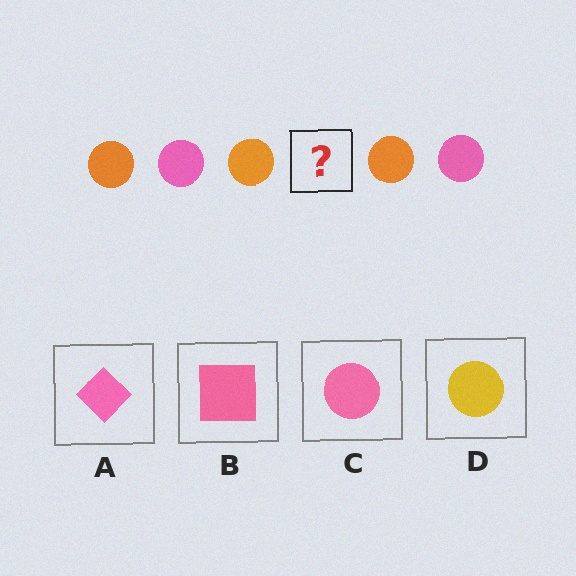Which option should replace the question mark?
Option C.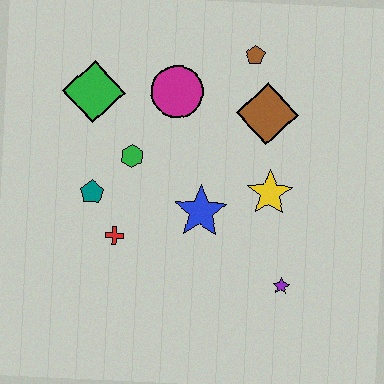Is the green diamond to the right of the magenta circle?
No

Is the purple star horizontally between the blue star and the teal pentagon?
No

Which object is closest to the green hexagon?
The teal pentagon is closest to the green hexagon.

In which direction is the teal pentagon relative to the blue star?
The teal pentagon is to the left of the blue star.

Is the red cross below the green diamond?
Yes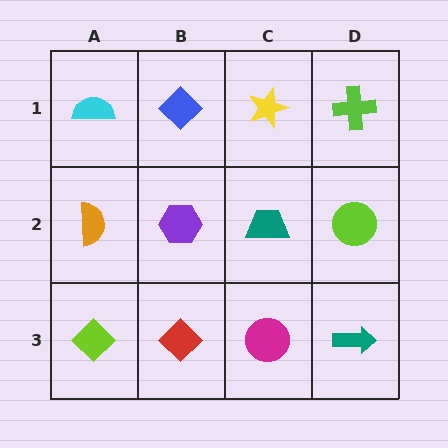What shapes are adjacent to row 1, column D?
A lime circle (row 2, column D), a yellow star (row 1, column C).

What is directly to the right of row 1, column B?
A yellow star.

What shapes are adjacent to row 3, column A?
An orange semicircle (row 2, column A), a red diamond (row 3, column B).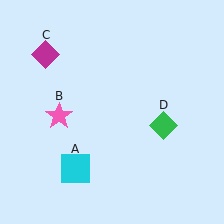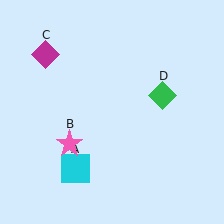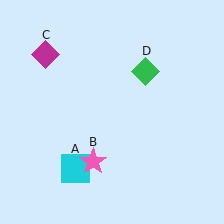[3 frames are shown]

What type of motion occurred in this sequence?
The pink star (object B), green diamond (object D) rotated counterclockwise around the center of the scene.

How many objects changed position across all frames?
2 objects changed position: pink star (object B), green diamond (object D).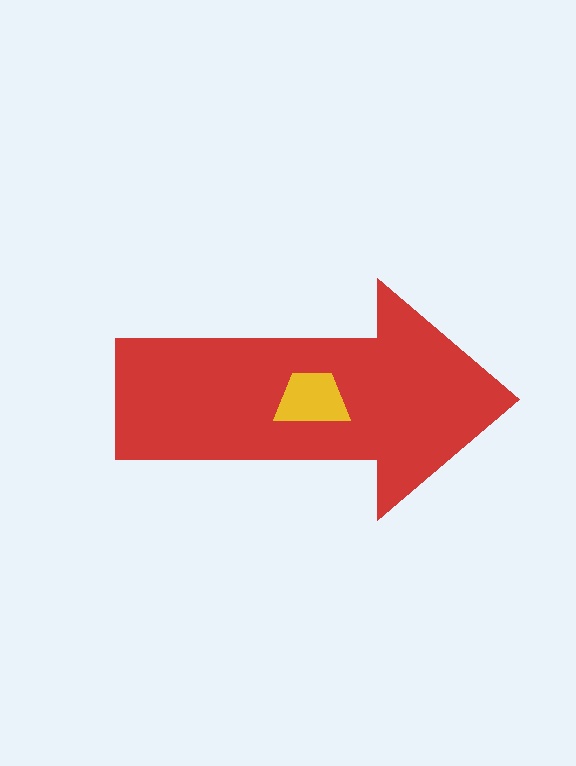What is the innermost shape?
The yellow trapezoid.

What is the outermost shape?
The red arrow.